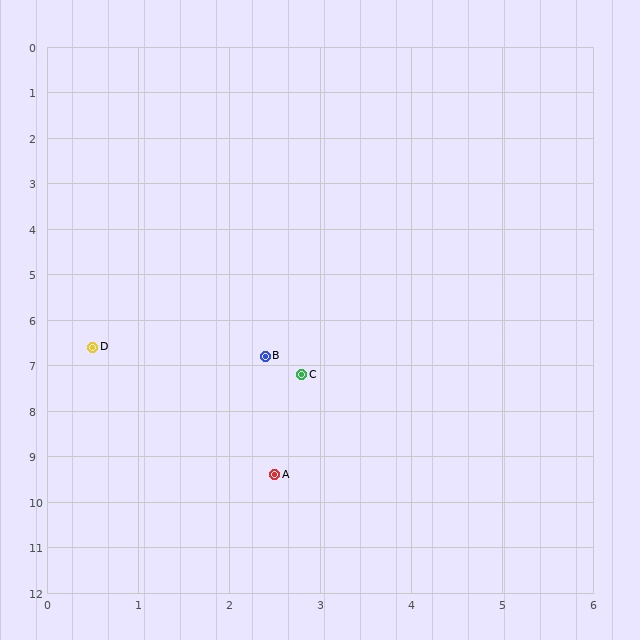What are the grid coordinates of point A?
Point A is at approximately (2.5, 9.4).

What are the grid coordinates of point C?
Point C is at approximately (2.8, 7.2).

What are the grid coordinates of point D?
Point D is at approximately (0.5, 6.6).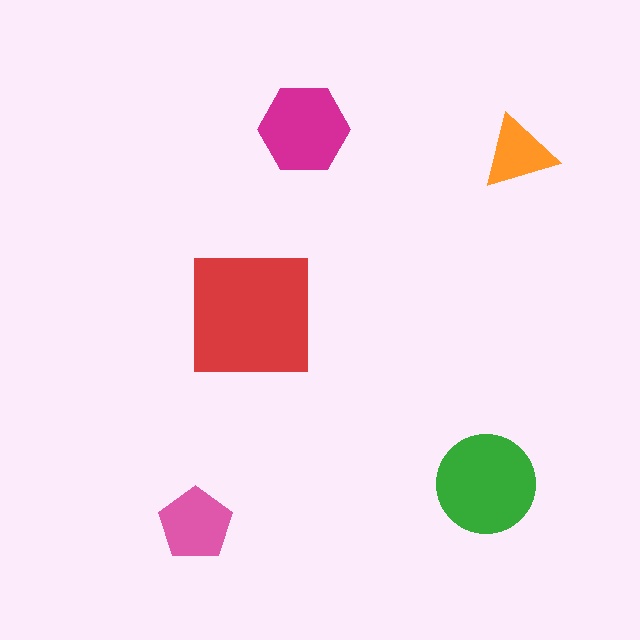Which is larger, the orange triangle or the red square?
The red square.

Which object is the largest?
The red square.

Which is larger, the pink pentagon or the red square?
The red square.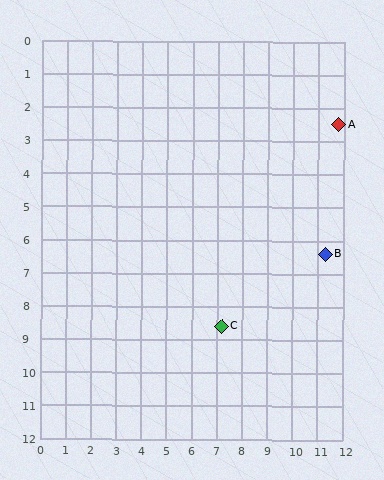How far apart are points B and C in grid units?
Points B and C are about 4.7 grid units apart.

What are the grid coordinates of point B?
Point B is at approximately (11.3, 6.4).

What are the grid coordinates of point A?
Point A is at approximately (11.8, 2.5).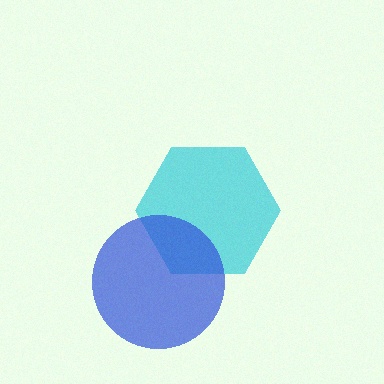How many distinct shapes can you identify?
There are 2 distinct shapes: a cyan hexagon, a blue circle.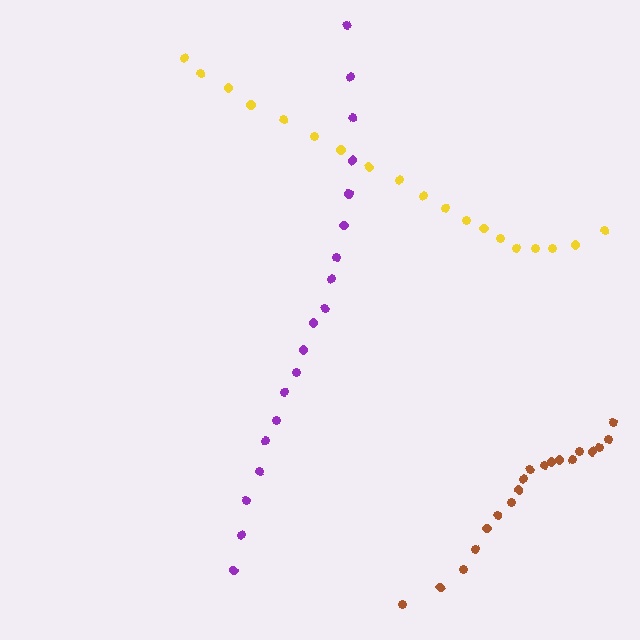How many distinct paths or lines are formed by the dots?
There are 3 distinct paths.